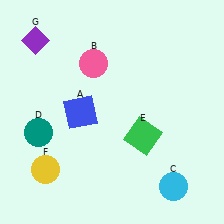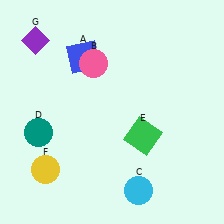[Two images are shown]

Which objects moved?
The objects that moved are: the blue square (A), the cyan circle (C).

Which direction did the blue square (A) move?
The blue square (A) moved up.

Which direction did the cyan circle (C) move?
The cyan circle (C) moved left.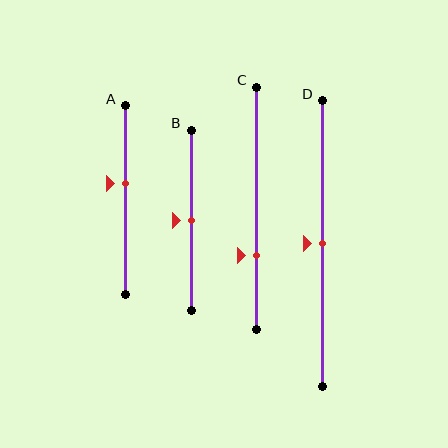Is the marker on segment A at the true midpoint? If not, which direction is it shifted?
No, the marker on segment A is shifted upward by about 9% of the segment length.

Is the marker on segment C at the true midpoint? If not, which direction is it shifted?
No, the marker on segment C is shifted downward by about 20% of the segment length.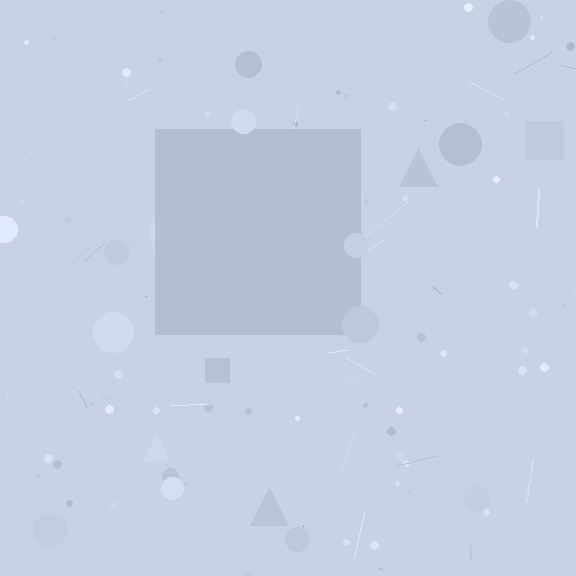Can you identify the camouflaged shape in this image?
The camouflaged shape is a square.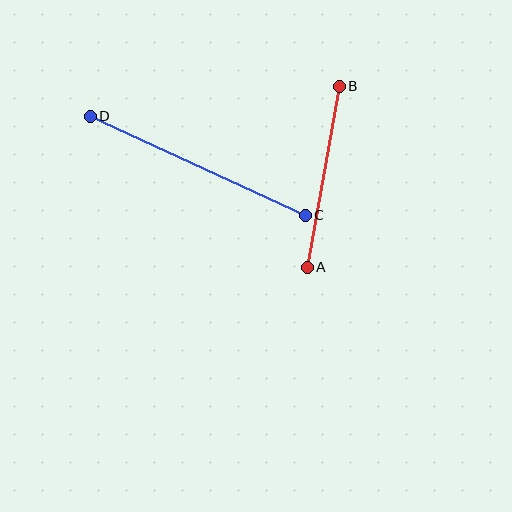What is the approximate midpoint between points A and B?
The midpoint is at approximately (323, 177) pixels.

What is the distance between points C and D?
The distance is approximately 237 pixels.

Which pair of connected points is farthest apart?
Points C and D are farthest apart.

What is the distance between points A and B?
The distance is approximately 184 pixels.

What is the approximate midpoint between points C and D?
The midpoint is at approximately (198, 166) pixels.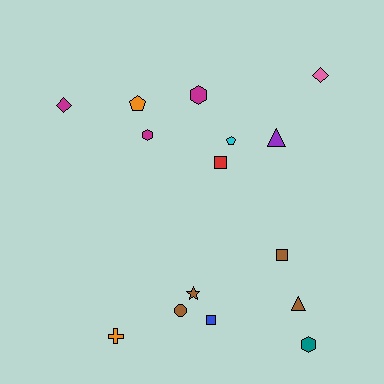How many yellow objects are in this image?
There are no yellow objects.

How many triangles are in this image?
There are 2 triangles.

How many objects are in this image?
There are 15 objects.